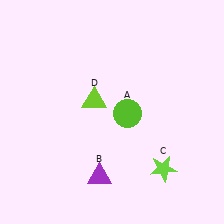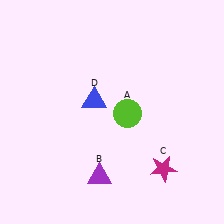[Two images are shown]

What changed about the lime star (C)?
In Image 1, C is lime. In Image 2, it changed to magenta.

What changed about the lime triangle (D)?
In Image 1, D is lime. In Image 2, it changed to blue.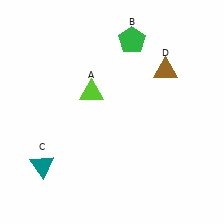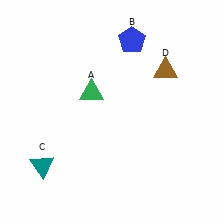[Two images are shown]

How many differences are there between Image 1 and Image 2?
There are 2 differences between the two images.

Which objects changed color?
A changed from lime to green. B changed from green to blue.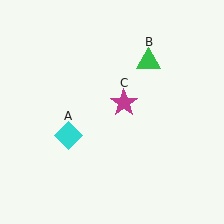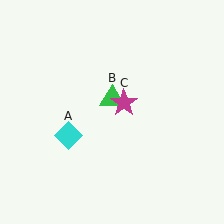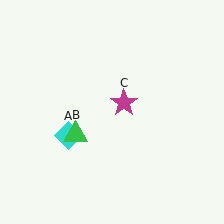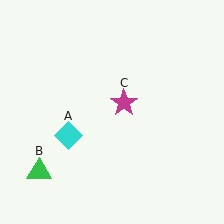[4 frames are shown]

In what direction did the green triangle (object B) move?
The green triangle (object B) moved down and to the left.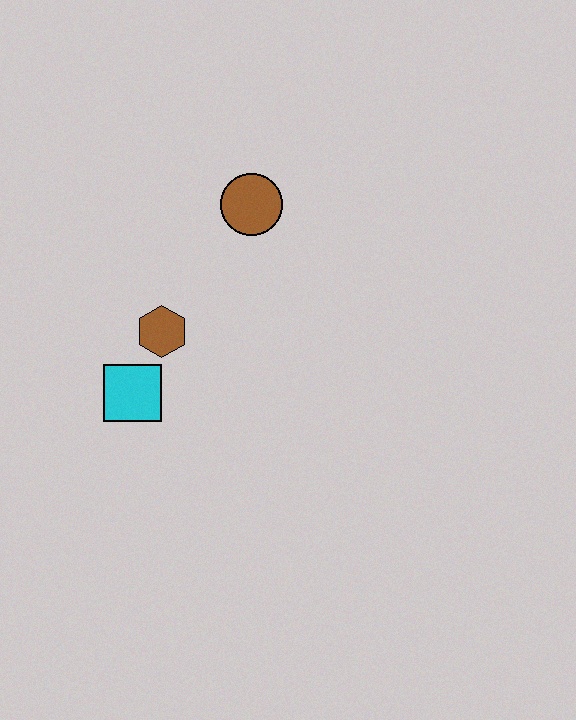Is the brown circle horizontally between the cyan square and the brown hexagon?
No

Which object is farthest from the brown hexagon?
The brown circle is farthest from the brown hexagon.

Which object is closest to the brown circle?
The brown hexagon is closest to the brown circle.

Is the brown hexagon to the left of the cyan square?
No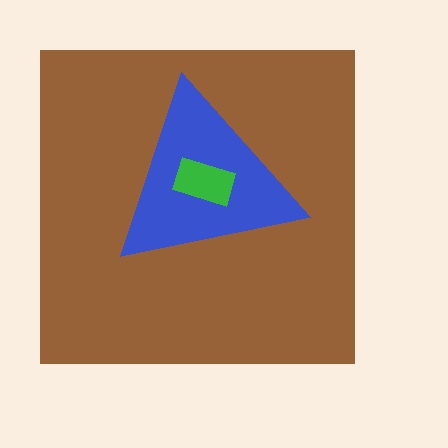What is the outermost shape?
The brown square.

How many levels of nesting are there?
3.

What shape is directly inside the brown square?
The blue triangle.